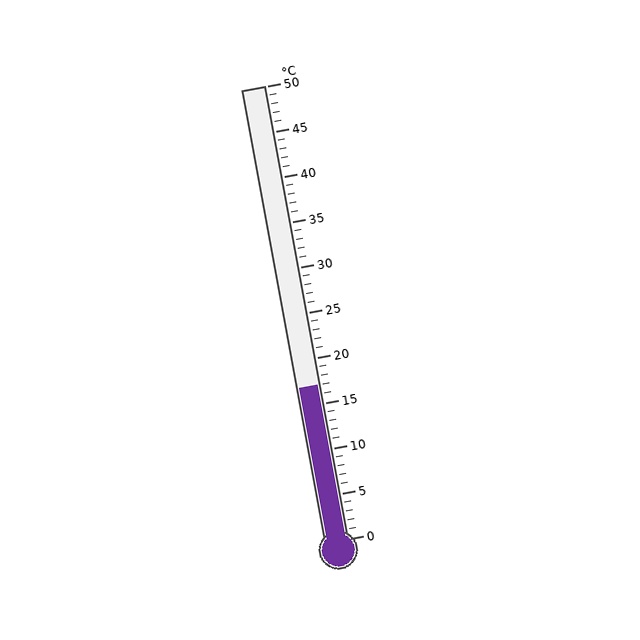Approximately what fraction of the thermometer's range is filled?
The thermometer is filled to approximately 35% of its range.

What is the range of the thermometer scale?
The thermometer scale ranges from 0°C to 50°C.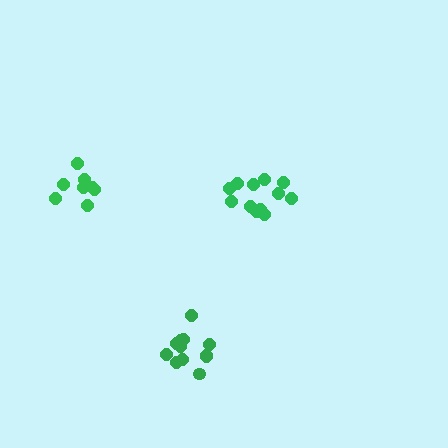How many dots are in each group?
Group 1: 12 dots, Group 2: 12 dots, Group 3: 8 dots (32 total).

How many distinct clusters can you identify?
There are 3 distinct clusters.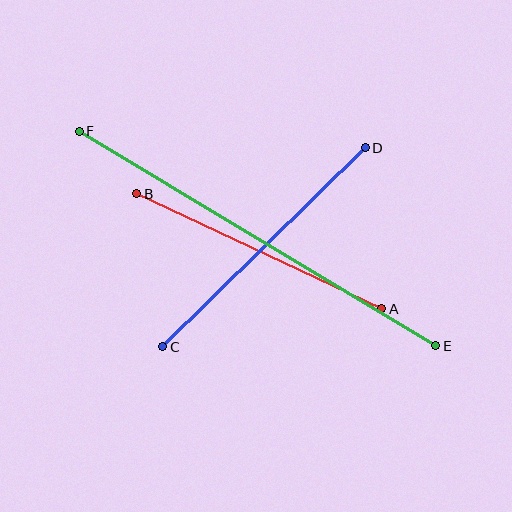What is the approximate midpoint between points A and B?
The midpoint is at approximately (259, 251) pixels.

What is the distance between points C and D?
The distance is approximately 284 pixels.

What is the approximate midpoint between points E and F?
The midpoint is at approximately (257, 238) pixels.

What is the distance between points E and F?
The distance is approximately 416 pixels.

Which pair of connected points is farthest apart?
Points E and F are farthest apart.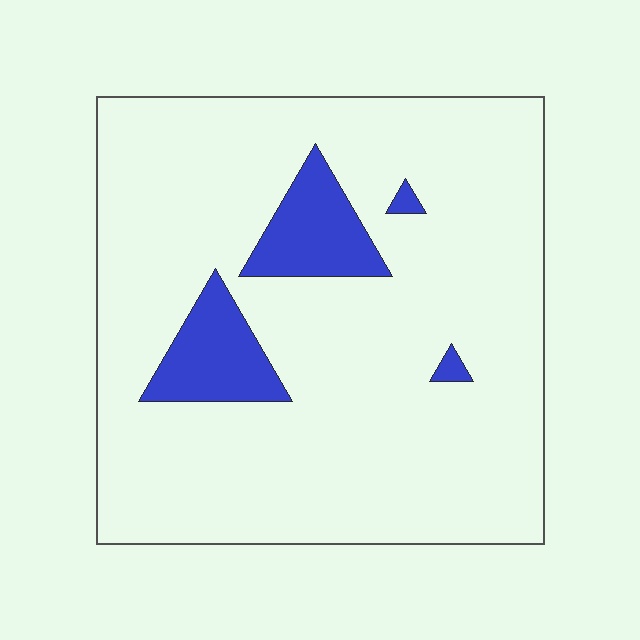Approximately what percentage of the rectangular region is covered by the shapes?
Approximately 10%.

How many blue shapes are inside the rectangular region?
4.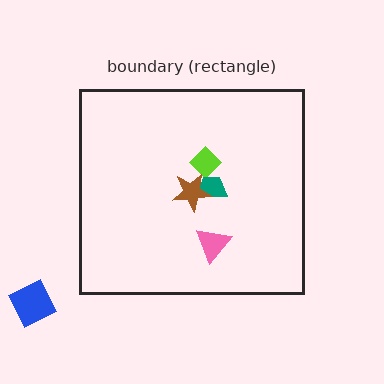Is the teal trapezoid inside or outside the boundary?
Inside.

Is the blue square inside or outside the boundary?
Outside.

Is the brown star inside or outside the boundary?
Inside.